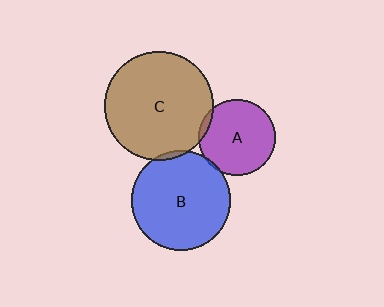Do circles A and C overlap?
Yes.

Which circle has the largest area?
Circle C (brown).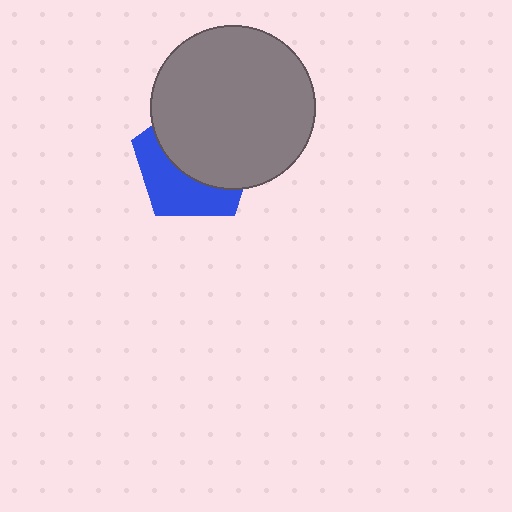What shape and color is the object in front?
The object in front is a gray circle.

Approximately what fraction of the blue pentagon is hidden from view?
Roughly 59% of the blue pentagon is hidden behind the gray circle.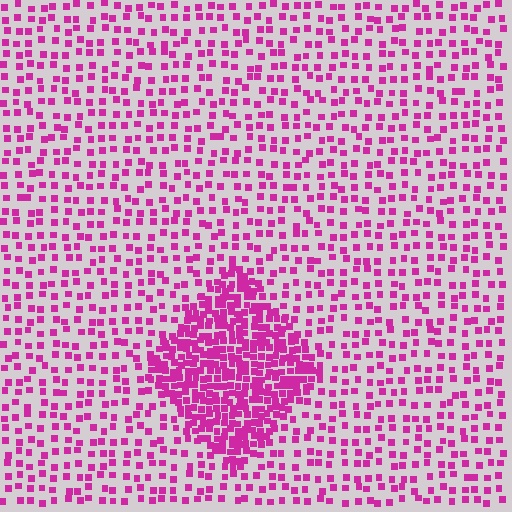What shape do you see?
I see a diamond.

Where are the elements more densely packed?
The elements are more densely packed inside the diamond boundary.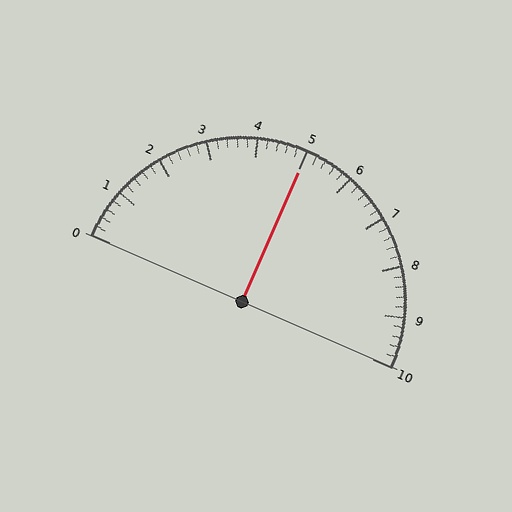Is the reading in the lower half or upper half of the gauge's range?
The reading is in the upper half of the range (0 to 10).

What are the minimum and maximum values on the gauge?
The gauge ranges from 0 to 10.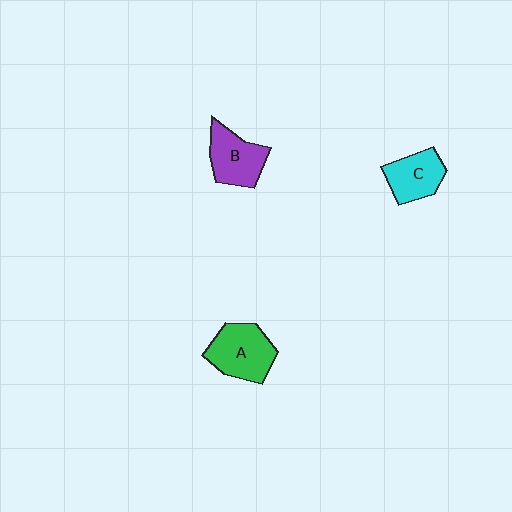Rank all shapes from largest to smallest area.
From largest to smallest: A (green), B (purple), C (cyan).